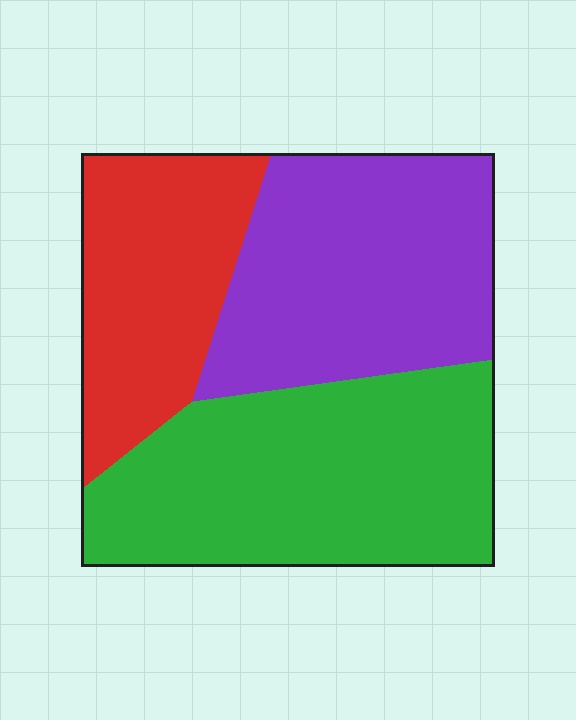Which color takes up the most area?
Green, at roughly 40%.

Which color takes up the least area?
Red, at roughly 25%.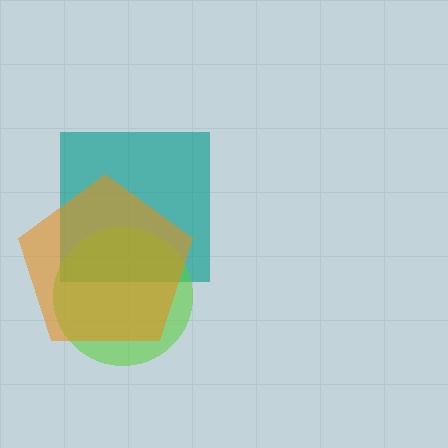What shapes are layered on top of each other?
The layered shapes are: a teal square, a lime circle, an orange pentagon.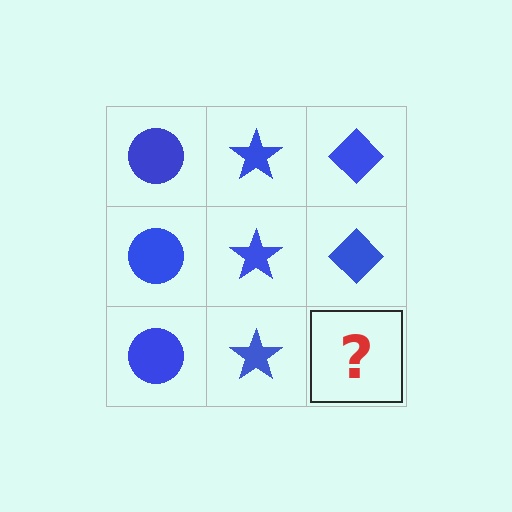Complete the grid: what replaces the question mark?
The question mark should be replaced with a blue diamond.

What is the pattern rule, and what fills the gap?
The rule is that each column has a consistent shape. The gap should be filled with a blue diamond.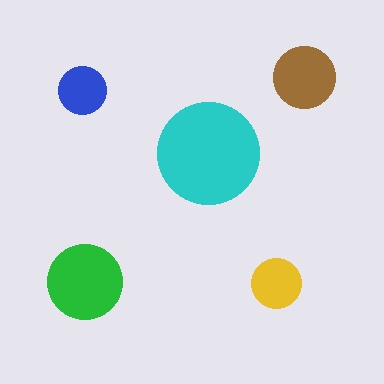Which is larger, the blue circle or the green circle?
The green one.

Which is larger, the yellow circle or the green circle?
The green one.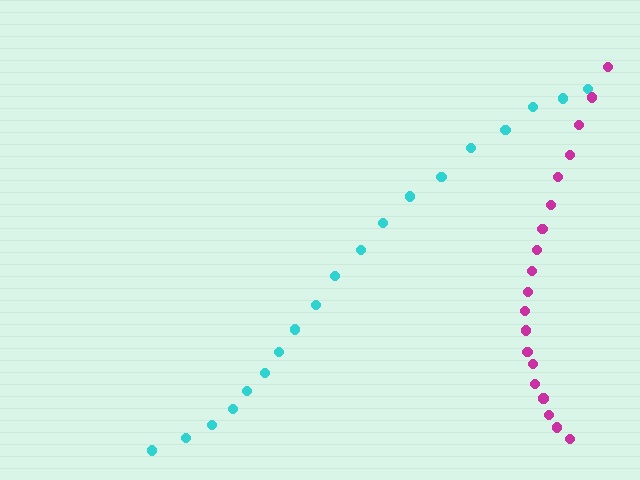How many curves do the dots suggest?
There are 2 distinct paths.